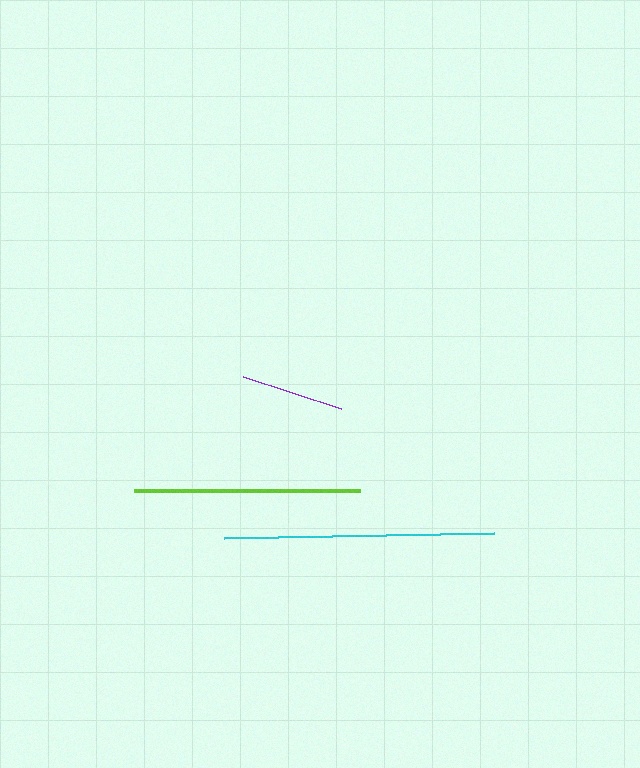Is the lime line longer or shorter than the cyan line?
The cyan line is longer than the lime line.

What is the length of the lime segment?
The lime segment is approximately 227 pixels long.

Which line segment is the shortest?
The purple line is the shortest at approximately 103 pixels.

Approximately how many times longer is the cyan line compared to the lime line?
The cyan line is approximately 1.2 times the length of the lime line.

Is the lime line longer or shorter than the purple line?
The lime line is longer than the purple line.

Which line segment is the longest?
The cyan line is the longest at approximately 270 pixels.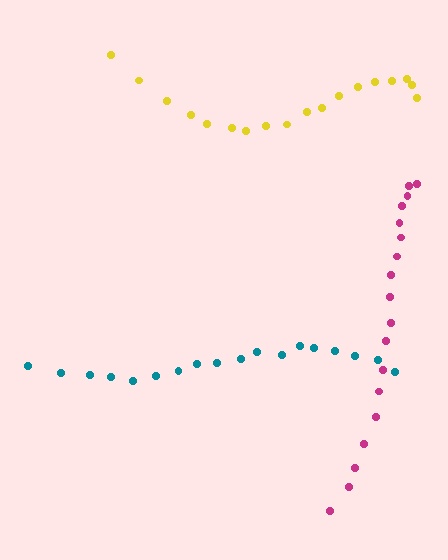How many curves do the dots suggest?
There are 3 distinct paths.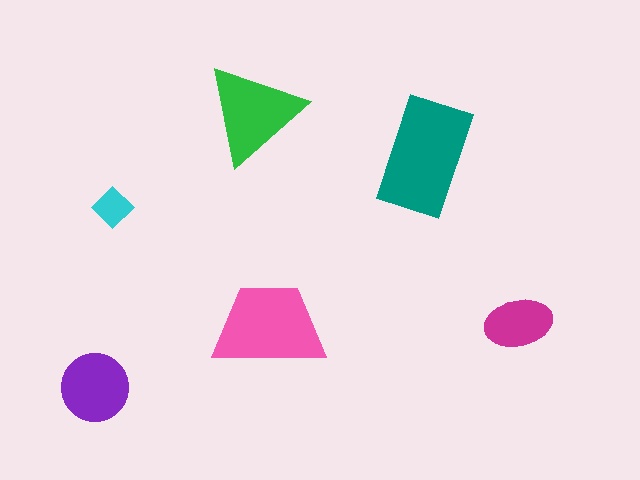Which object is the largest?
The teal rectangle.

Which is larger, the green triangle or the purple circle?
The green triangle.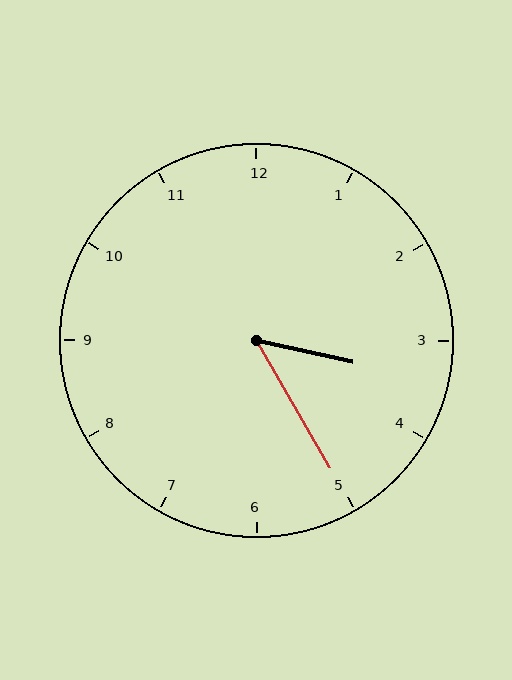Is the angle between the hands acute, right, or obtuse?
It is acute.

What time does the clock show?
3:25.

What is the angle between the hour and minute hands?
Approximately 48 degrees.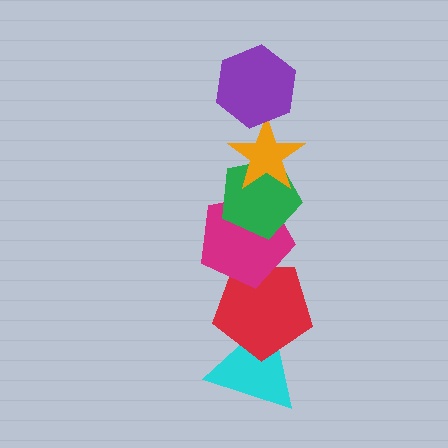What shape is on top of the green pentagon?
The orange star is on top of the green pentagon.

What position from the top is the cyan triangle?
The cyan triangle is 6th from the top.